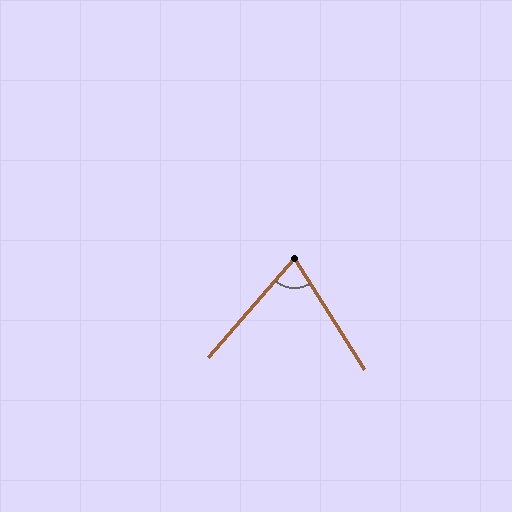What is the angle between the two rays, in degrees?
Approximately 73 degrees.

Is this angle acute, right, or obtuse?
It is acute.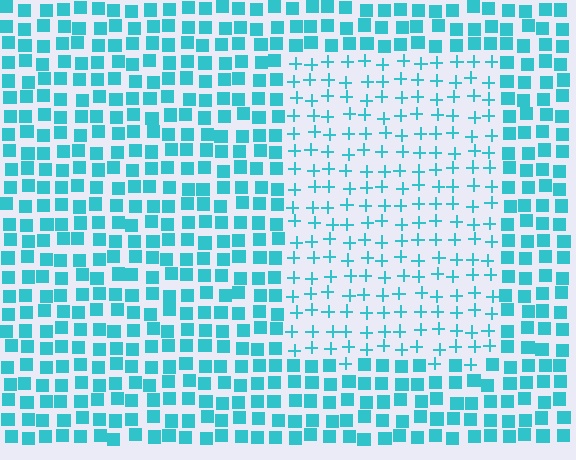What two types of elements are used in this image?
The image uses plus signs inside the rectangle region and squares outside it.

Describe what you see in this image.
The image is filled with small cyan elements arranged in a uniform grid. A rectangle-shaped region contains plus signs, while the surrounding area contains squares. The boundary is defined purely by the change in element shape.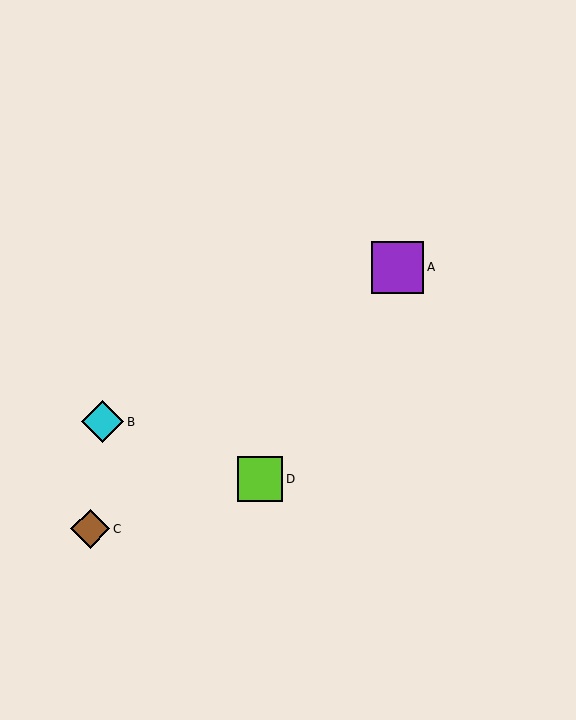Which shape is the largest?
The purple square (labeled A) is the largest.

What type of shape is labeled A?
Shape A is a purple square.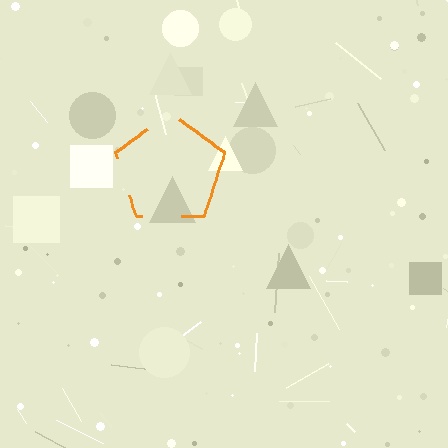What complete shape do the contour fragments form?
The contour fragments form a pentagon.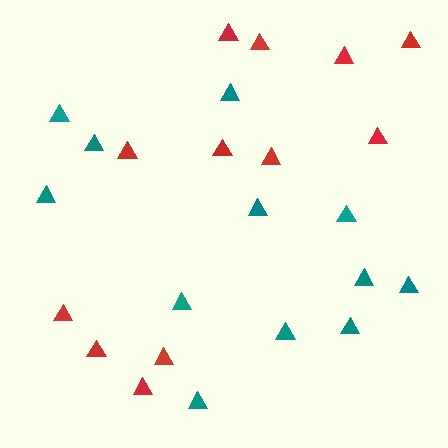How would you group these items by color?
There are 2 groups: one group of teal triangles (12) and one group of red triangles (12).